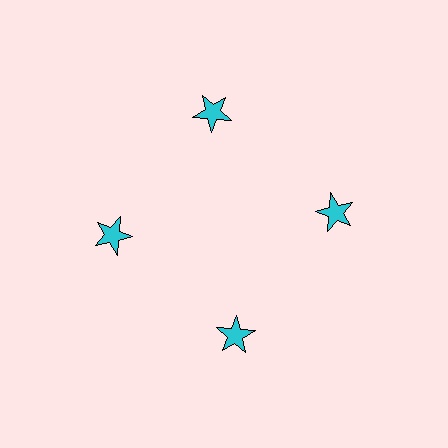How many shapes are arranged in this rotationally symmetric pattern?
There are 4 shapes, arranged in 4 groups of 1.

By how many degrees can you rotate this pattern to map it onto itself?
The pattern maps onto itself every 90 degrees of rotation.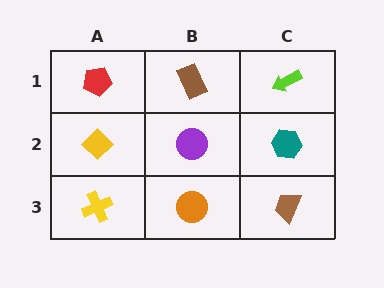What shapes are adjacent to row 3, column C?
A teal hexagon (row 2, column C), an orange circle (row 3, column B).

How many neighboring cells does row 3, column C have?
2.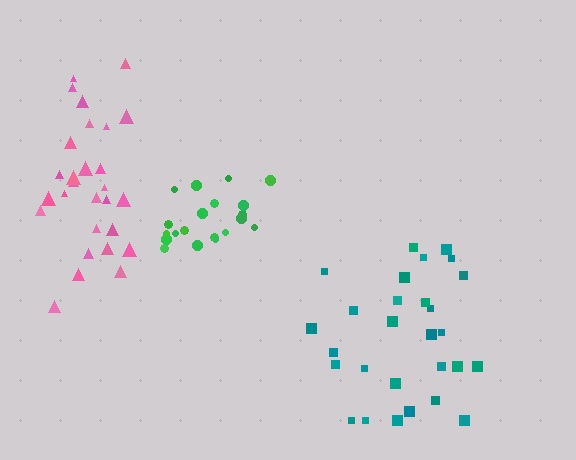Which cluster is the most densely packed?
Green.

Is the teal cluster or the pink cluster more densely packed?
Pink.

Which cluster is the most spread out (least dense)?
Teal.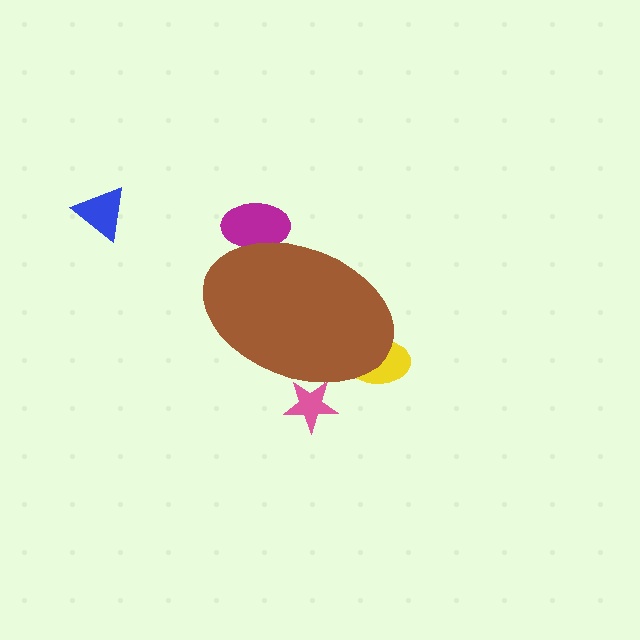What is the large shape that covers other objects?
A brown ellipse.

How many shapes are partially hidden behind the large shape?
3 shapes are partially hidden.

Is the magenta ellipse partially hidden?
Yes, the magenta ellipse is partially hidden behind the brown ellipse.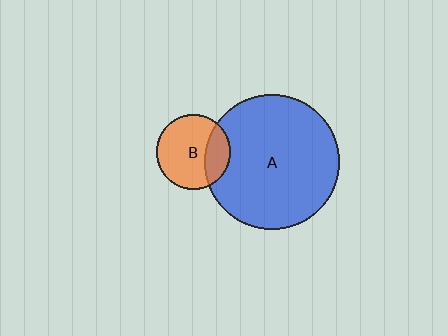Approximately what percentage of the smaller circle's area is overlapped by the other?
Approximately 25%.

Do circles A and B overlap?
Yes.